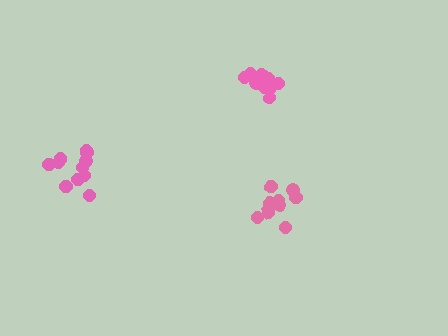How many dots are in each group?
Group 1: 11 dots, Group 2: 10 dots, Group 3: 10 dots (31 total).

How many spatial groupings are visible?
There are 3 spatial groupings.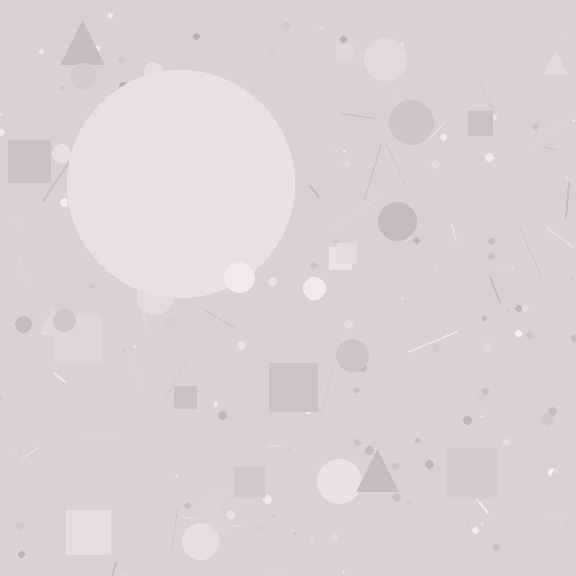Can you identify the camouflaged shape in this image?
The camouflaged shape is a circle.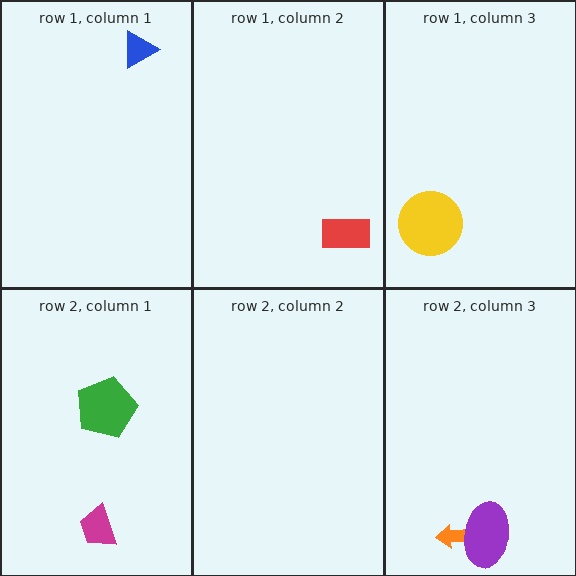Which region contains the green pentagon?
The row 2, column 1 region.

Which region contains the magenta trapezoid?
The row 2, column 1 region.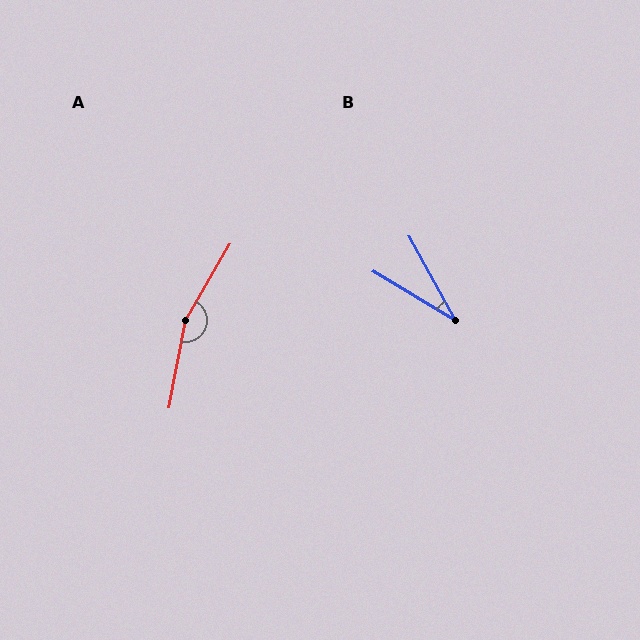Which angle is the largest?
A, at approximately 161 degrees.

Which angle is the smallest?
B, at approximately 31 degrees.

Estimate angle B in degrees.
Approximately 31 degrees.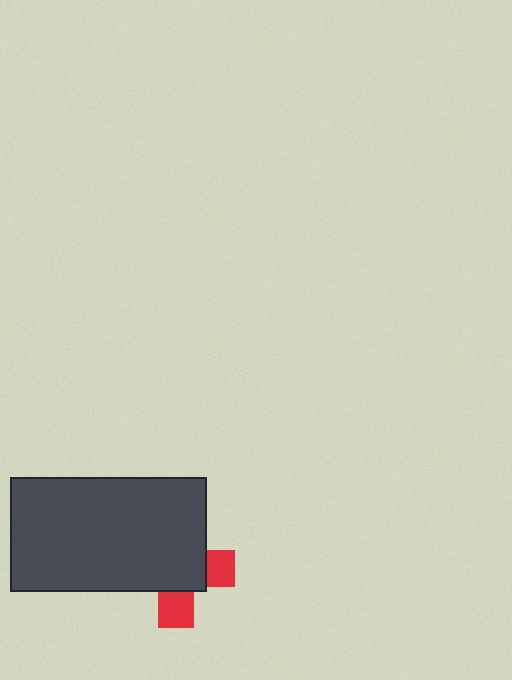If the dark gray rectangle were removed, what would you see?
You would see the complete red cross.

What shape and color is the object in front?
The object in front is a dark gray rectangle.